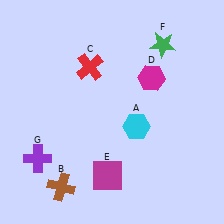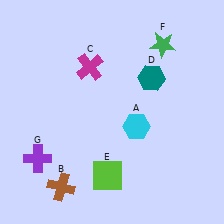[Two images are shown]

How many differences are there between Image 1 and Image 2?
There are 3 differences between the two images.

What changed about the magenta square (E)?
In Image 1, E is magenta. In Image 2, it changed to lime.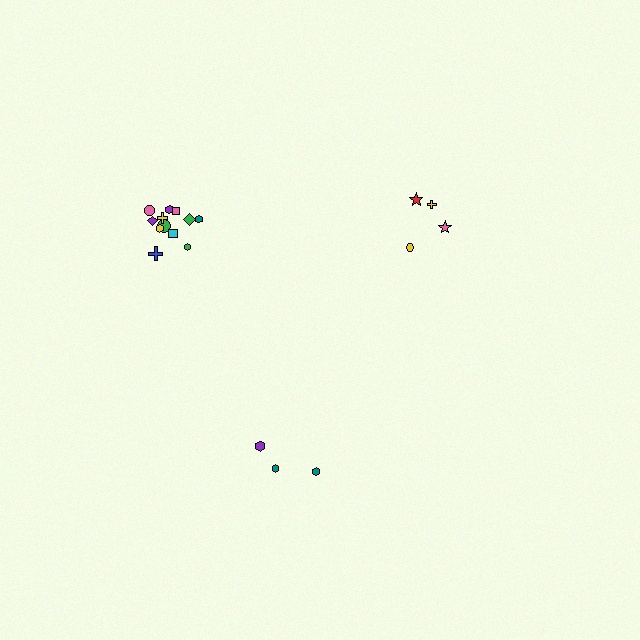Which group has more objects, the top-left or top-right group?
The top-left group.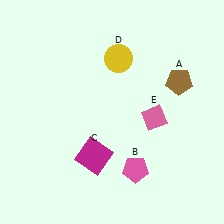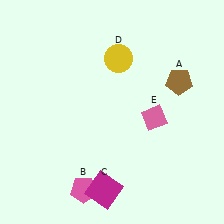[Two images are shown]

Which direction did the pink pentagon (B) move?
The pink pentagon (B) moved left.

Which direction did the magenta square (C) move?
The magenta square (C) moved down.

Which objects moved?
The objects that moved are: the pink pentagon (B), the magenta square (C).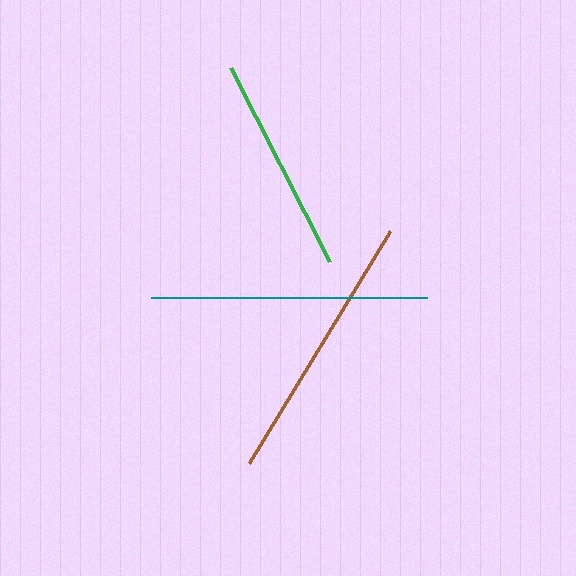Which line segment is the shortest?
The green line is the shortest at approximately 218 pixels.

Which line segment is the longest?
The teal line is the longest at approximately 275 pixels.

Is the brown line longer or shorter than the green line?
The brown line is longer than the green line.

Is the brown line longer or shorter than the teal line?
The teal line is longer than the brown line.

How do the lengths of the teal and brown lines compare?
The teal and brown lines are approximately the same length.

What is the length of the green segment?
The green segment is approximately 218 pixels long.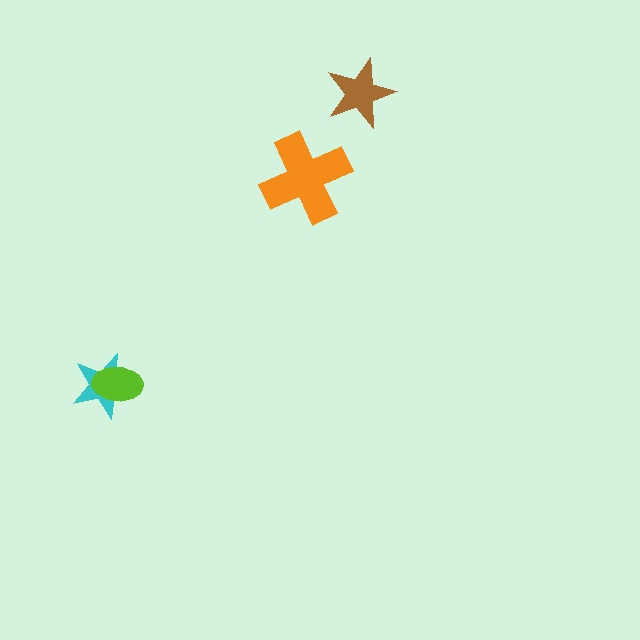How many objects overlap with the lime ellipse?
1 object overlaps with the lime ellipse.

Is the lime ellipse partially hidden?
No, no other shape covers it.